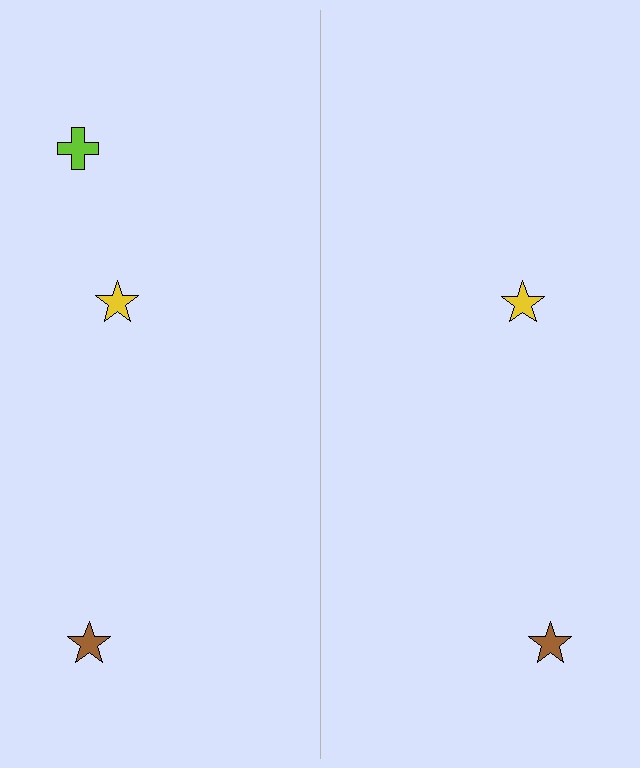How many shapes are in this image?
There are 5 shapes in this image.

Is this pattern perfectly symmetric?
No, the pattern is not perfectly symmetric. A lime cross is missing from the right side.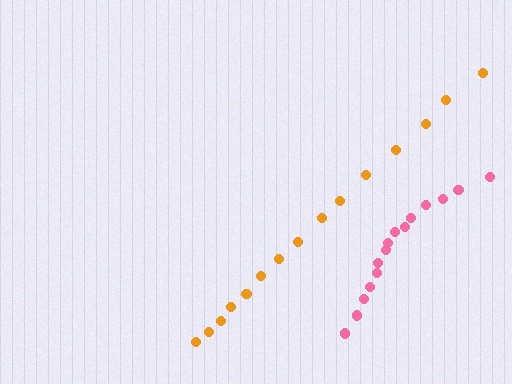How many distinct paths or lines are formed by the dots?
There are 2 distinct paths.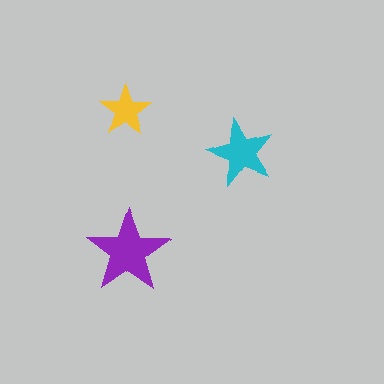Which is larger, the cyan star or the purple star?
The purple one.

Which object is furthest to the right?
The cyan star is rightmost.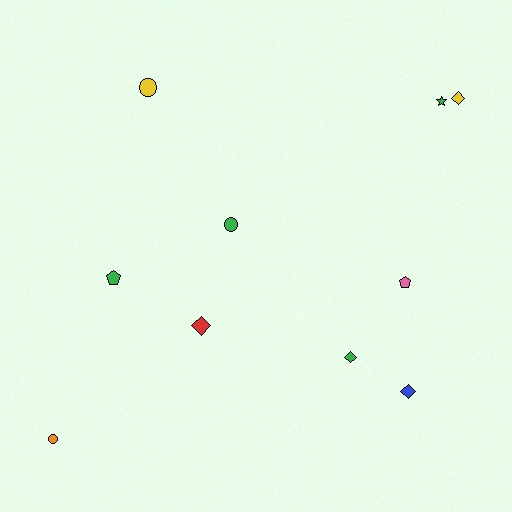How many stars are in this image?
There is 1 star.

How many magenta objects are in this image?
There are no magenta objects.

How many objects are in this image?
There are 10 objects.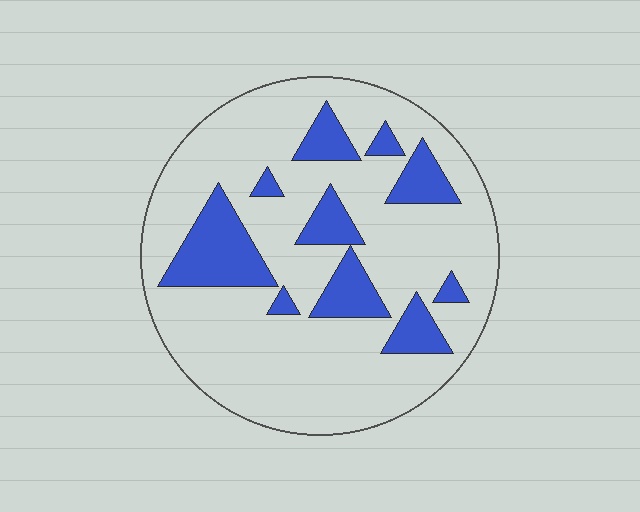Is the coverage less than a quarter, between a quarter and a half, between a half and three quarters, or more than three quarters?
Less than a quarter.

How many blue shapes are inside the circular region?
10.